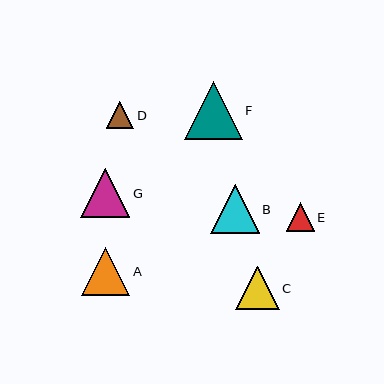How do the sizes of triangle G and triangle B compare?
Triangle G and triangle B are approximately the same size.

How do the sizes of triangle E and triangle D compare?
Triangle E and triangle D are approximately the same size.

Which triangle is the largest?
Triangle F is the largest with a size of approximately 58 pixels.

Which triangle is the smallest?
Triangle D is the smallest with a size of approximately 27 pixels.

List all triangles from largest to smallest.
From largest to smallest: F, G, B, A, C, E, D.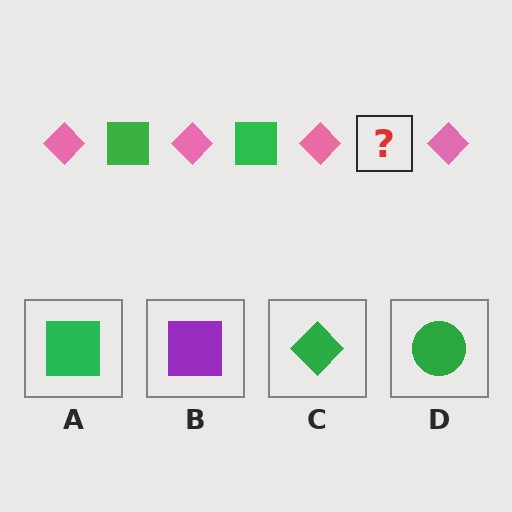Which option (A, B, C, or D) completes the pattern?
A.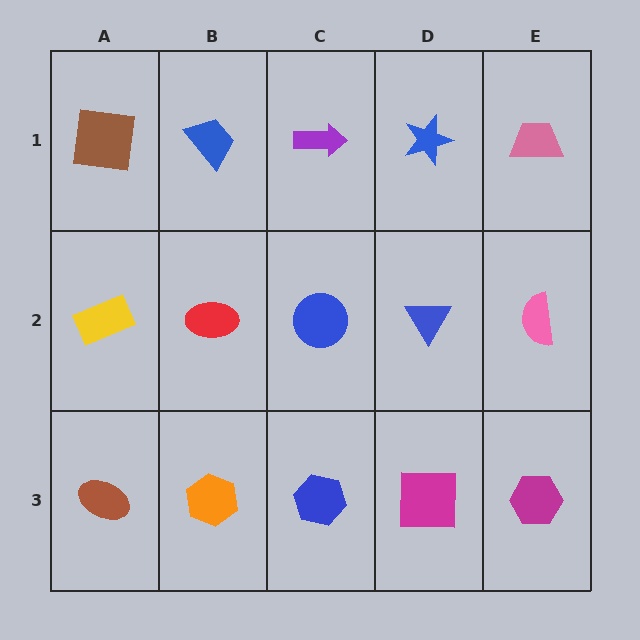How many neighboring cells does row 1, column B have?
3.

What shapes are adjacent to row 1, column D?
A blue triangle (row 2, column D), a purple arrow (row 1, column C), a pink trapezoid (row 1, column E).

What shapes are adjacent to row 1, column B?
A red ellipse (row 2, column B), a brown square (row 1, column A), a purple arrow (row 1, column C).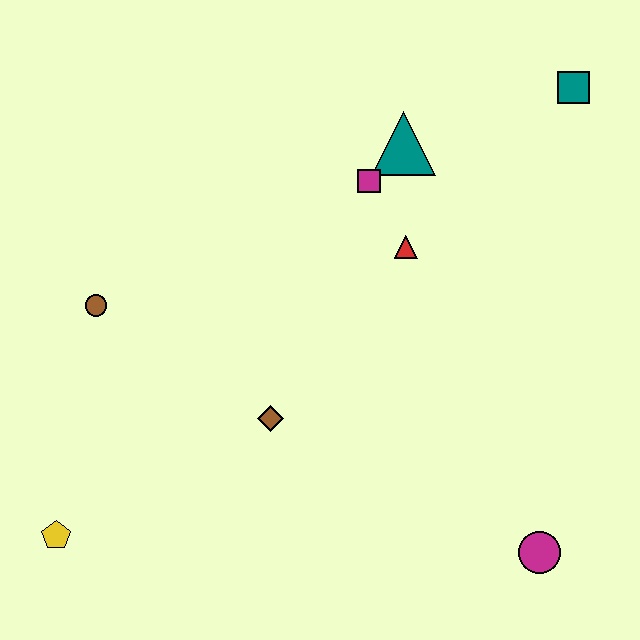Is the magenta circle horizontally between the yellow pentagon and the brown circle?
No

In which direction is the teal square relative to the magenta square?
The teal square is to the right of the magenta square.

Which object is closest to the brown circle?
The brown diamond is closest to the brown circle.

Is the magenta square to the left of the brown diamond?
No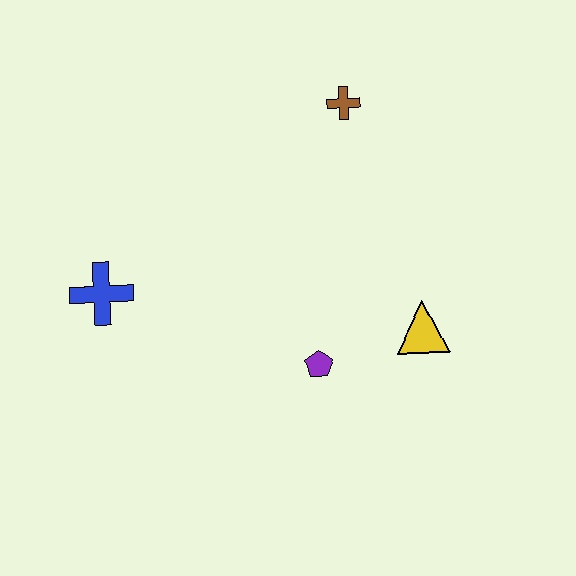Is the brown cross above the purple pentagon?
Yes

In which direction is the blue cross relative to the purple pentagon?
The blue cross is to the left of the purple pentagon.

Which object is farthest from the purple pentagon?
The brown cross is farthest from the purple pentagon.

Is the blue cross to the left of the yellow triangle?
Yes